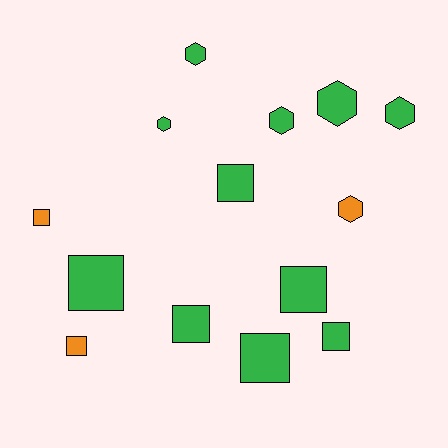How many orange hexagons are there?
There is 1 orange hexagon.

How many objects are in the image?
There are 14 objects.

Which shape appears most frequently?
Square, with 8 objects.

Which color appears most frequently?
Green, with 11 objects.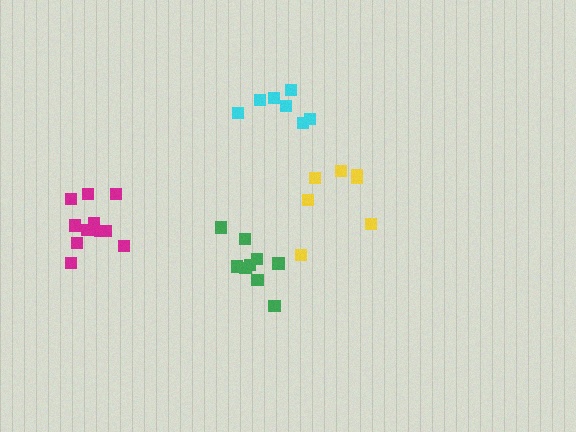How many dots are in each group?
Group 1: 9 dots, Group 2: 7 dots, Group 3: 7 dots, Group 4: 11 dots (34 total).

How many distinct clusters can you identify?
There are 4 distinct clusters.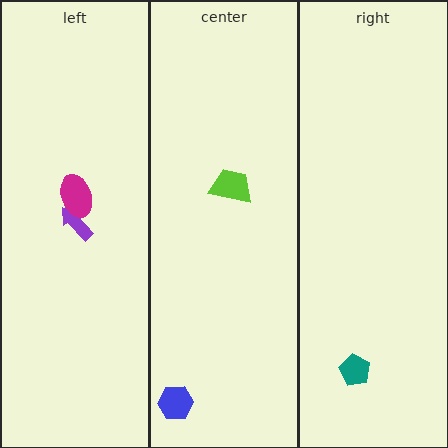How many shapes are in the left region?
2.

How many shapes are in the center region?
2.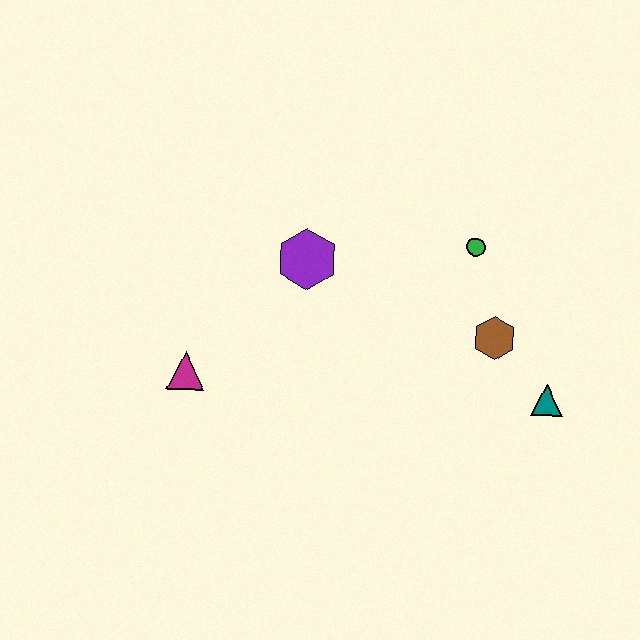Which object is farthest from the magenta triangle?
The teal triangle is farthest from the magenta triangle.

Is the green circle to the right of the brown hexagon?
No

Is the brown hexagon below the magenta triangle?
No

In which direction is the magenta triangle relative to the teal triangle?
The magenta triangle is to the left of the teal triangle.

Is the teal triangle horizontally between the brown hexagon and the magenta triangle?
No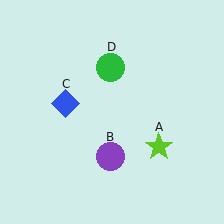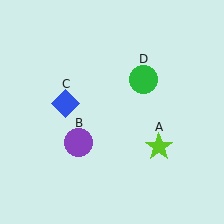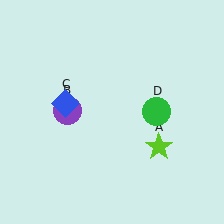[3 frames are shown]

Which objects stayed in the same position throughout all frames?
Lime star (object A) and blue diamond (object C) remained stationary.